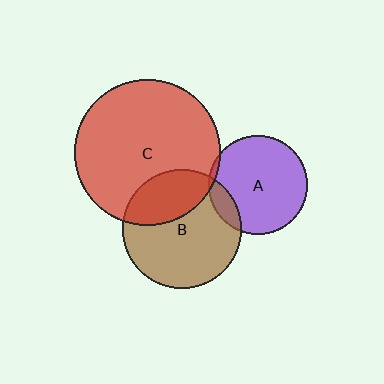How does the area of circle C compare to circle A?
Approximately 2.2 times.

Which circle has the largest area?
Circle C (red).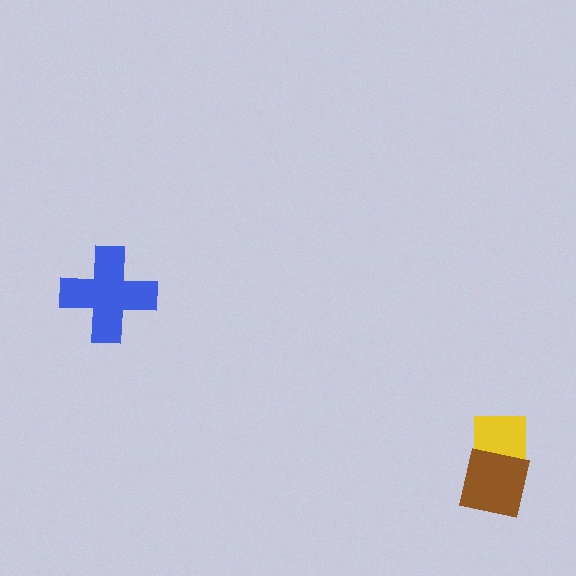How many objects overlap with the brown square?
1 object overlaps with the brown square.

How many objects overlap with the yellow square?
1 object overlaps with the yellow square.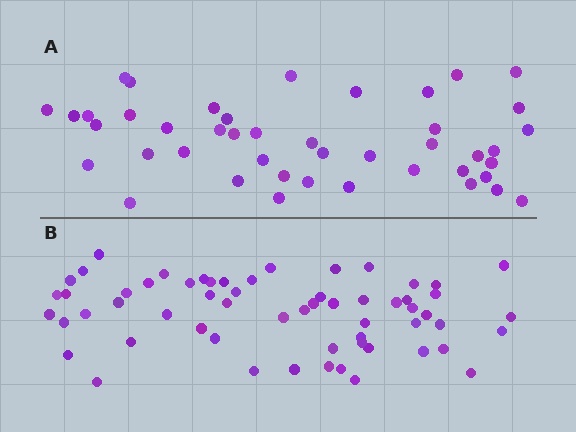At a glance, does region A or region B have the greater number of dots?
Region B (the bottom region) has more dots.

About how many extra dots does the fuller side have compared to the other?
Region B has approximately 15 more dots than region A.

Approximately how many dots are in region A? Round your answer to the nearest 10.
About 40 dots. (The exact count is 44, which rounds to 40.)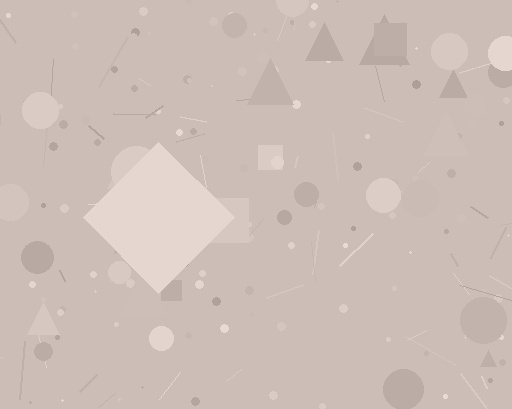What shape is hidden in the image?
A diamond is hidden in the image.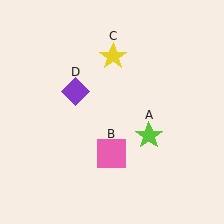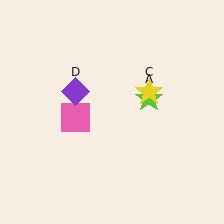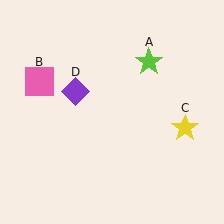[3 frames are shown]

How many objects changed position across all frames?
3 objects changed position: lime star (object A), pink square (object B), yellow star (object C).